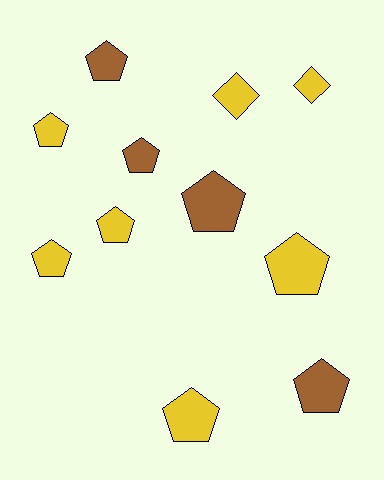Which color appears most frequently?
Yellow, with 7 objects.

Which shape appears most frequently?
Pentagon, with 9 objects.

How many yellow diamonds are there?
There are 2 yellow diamonds.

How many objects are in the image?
There are 11 objects.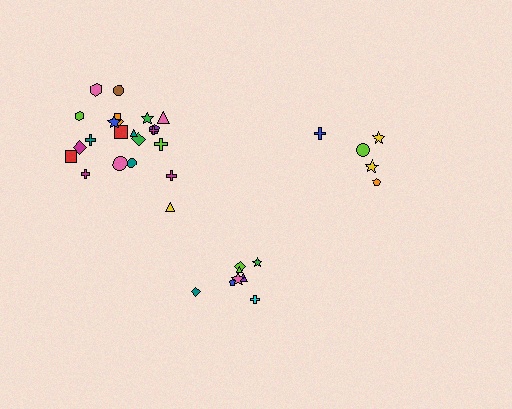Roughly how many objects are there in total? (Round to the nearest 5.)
Roughly 35 objects in total.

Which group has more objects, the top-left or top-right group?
The top-left group.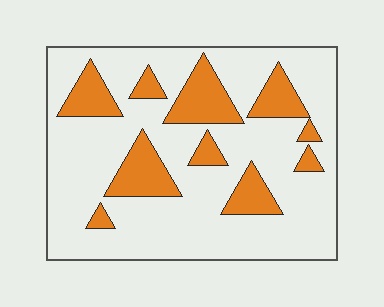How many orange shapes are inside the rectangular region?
10.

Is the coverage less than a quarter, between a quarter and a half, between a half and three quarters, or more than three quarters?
Less than a quarter.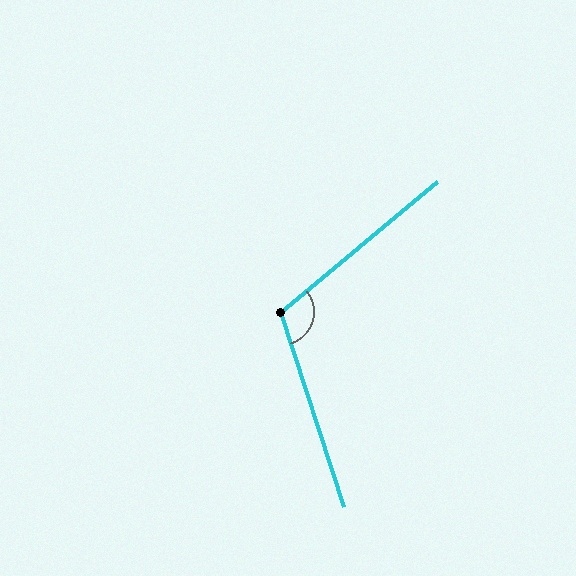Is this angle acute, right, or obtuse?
It is obtuse.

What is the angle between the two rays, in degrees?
Approximately 112 degrees.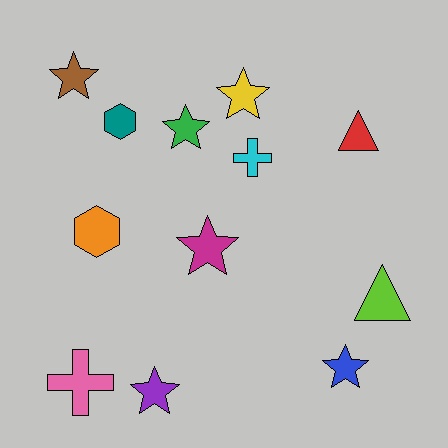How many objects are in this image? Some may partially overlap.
There are 12 objects.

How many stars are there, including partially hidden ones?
There are 6 stars.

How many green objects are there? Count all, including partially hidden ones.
There is 1 green object.